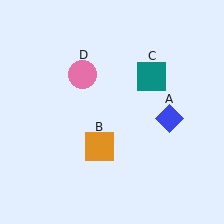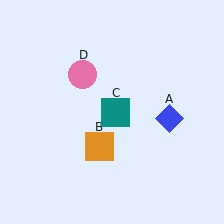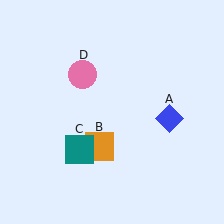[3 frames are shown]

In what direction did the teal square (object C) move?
The teal square (object C) moved down and to the left.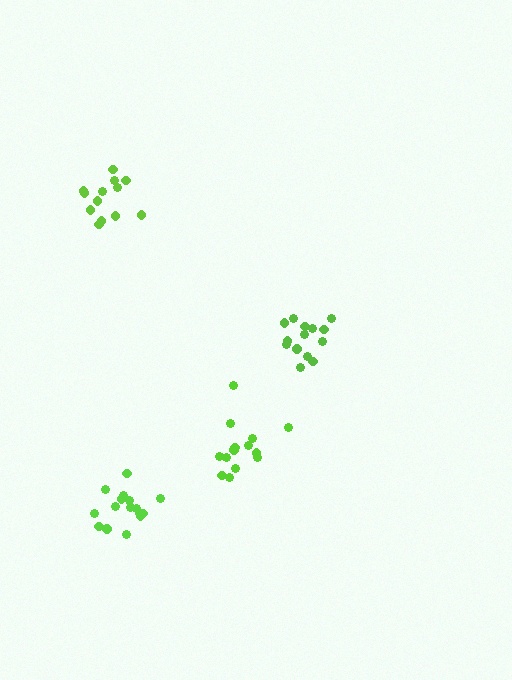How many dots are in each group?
Group 1: 14 dots, Group 2: 16 dots, Group 3: 14 dots, Group 4: 13 dots (57 total).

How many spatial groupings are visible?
There are 4 spatial groupings.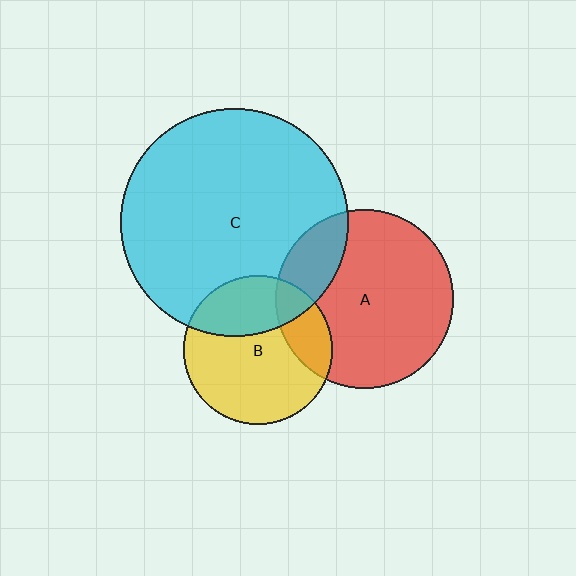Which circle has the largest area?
Circle C (cyan).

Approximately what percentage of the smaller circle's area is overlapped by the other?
Approximately 20%.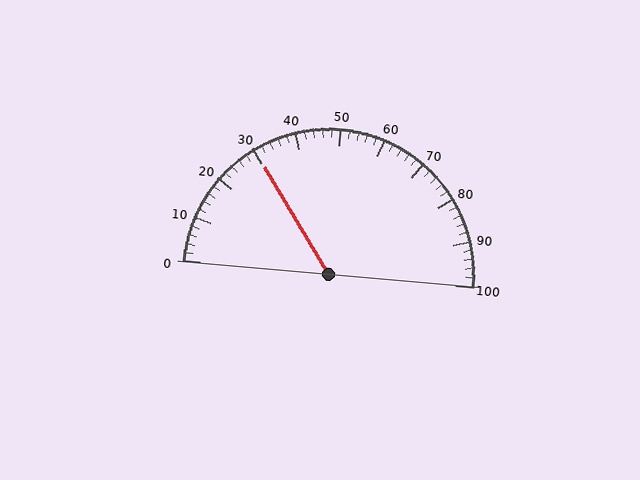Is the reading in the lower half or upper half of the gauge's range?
The reading is in the lower half of the range (0 to 100).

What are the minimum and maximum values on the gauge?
The gauge ranges from 0 to 100.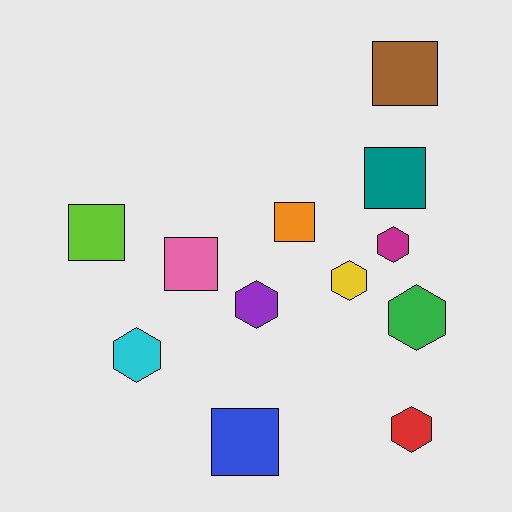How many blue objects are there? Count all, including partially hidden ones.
There is 1 blue object.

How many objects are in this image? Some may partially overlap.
There are 12 objects.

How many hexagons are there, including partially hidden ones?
There are 6 hexagons.